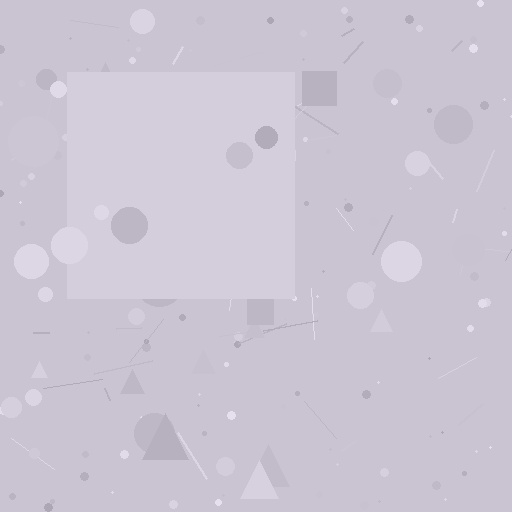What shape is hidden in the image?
A square is hidden in the image.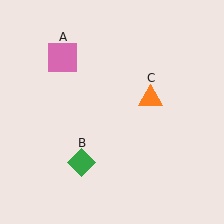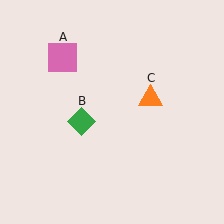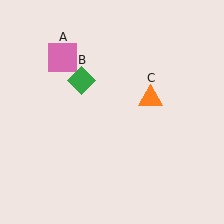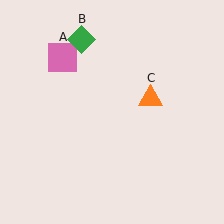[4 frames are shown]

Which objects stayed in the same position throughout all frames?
Pink square (object A) and orange triangle (object C) remained stationary.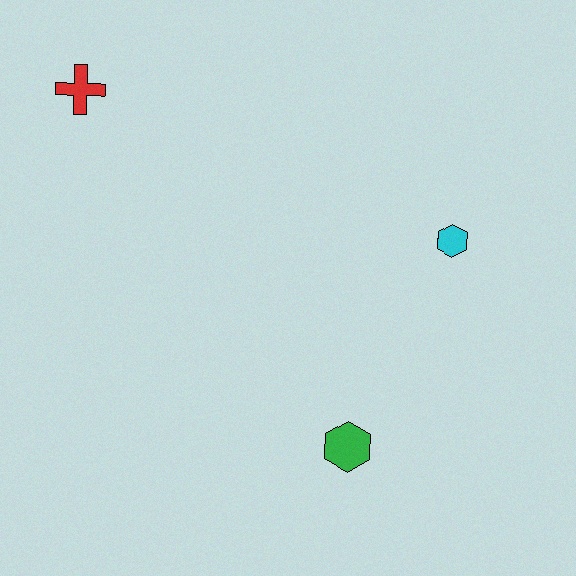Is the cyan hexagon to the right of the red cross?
Yes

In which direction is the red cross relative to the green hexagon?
The red cross is above the green hexagon.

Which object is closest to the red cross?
The cyan hexagon is closest to the red cross.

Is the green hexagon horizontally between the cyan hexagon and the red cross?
Yes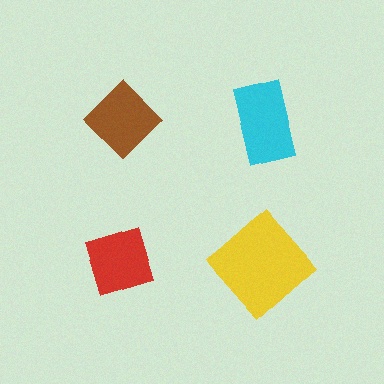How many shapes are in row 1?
2 shapes.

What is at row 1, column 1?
A brown diamond.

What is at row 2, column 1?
A red diamond.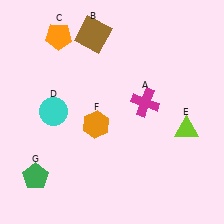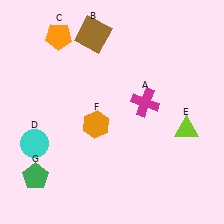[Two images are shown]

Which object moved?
The cyan circle (D) moved down.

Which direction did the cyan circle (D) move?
The cyan circle (D) moved down.